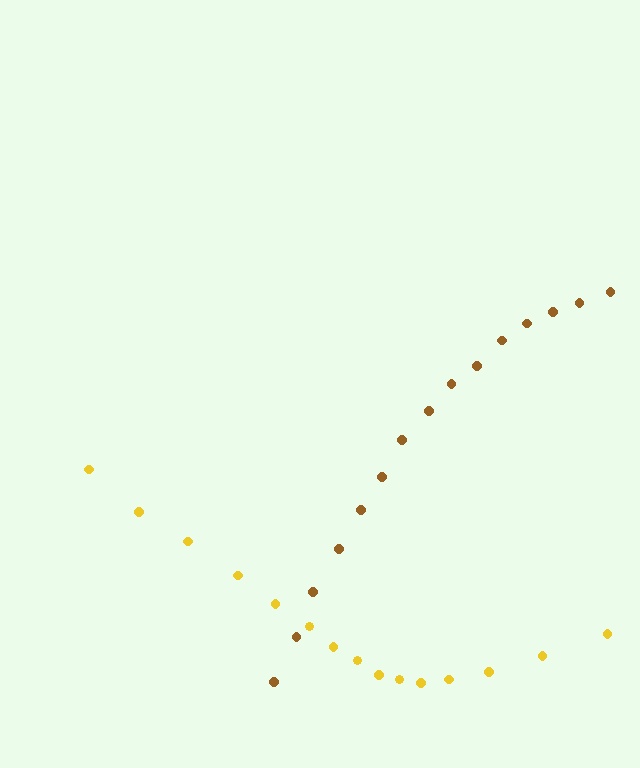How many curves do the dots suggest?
There are 2 distinct paths.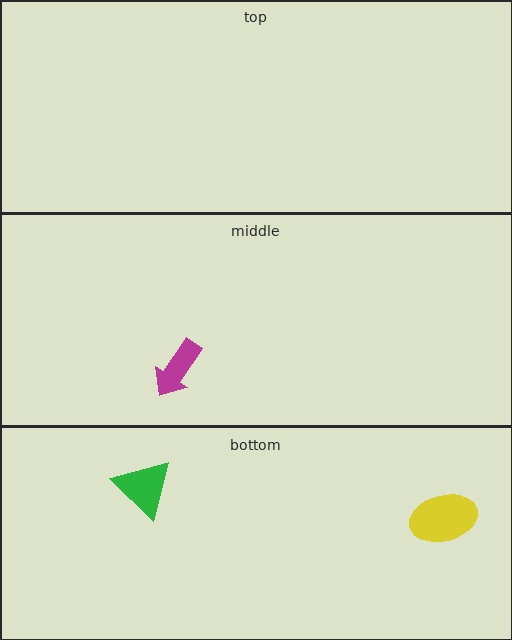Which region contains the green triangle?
The bottom region.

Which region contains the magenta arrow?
The middle region.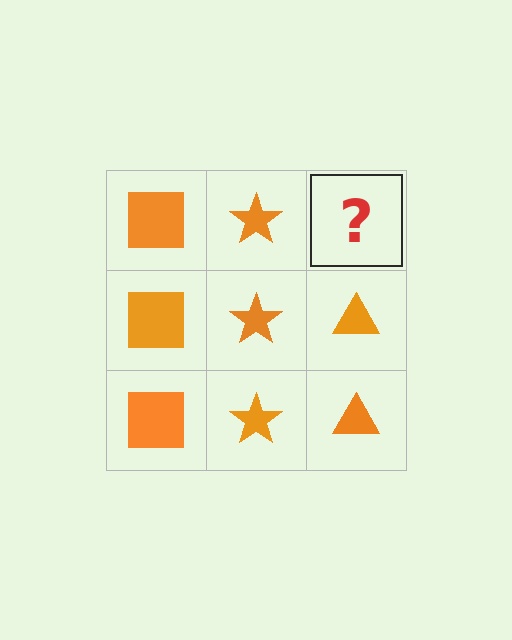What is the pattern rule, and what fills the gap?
The rule is that each column has a consistent shape. The gap should be filled with an orange triangle.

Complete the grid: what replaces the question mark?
The question mark should be replaced with an orange triangle.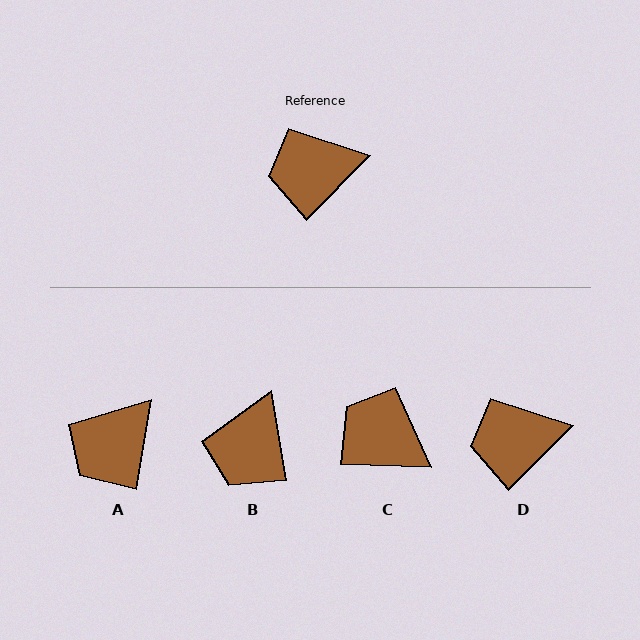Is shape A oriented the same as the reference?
No, it is off by about 35 degrees.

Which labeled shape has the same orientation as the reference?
D.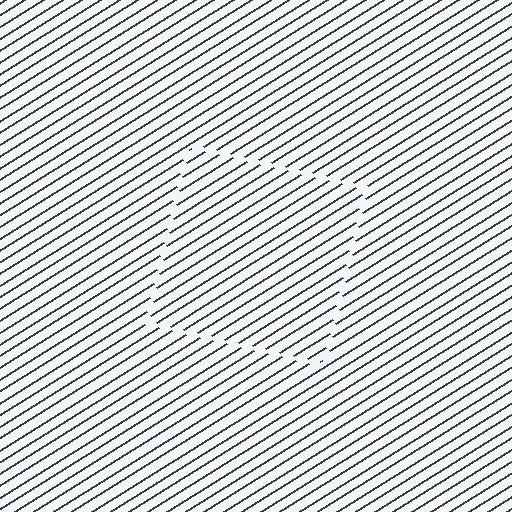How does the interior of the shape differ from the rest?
The interior of the shape contains the same grating, shifted by half a period — the contour is defined by the phase discontinuity where line-ends from the inner and outer gratings abut.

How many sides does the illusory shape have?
4 sides — the line-ends trace a square.